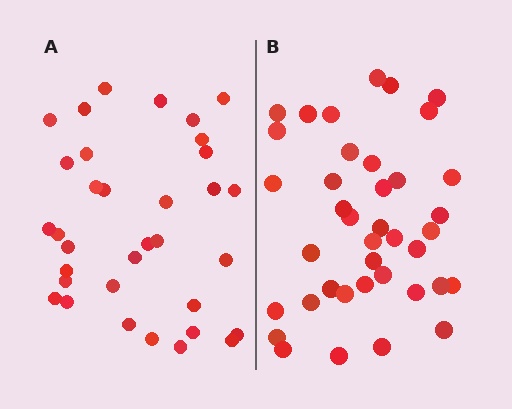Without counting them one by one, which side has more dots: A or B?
Region B (the right region) has more dots.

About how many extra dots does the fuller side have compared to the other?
Region B has about 5 more dots than region A.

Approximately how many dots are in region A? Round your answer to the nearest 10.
About 30 dots. (The exact count is 34, which rounds to 30.)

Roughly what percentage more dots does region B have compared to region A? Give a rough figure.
About 15% more.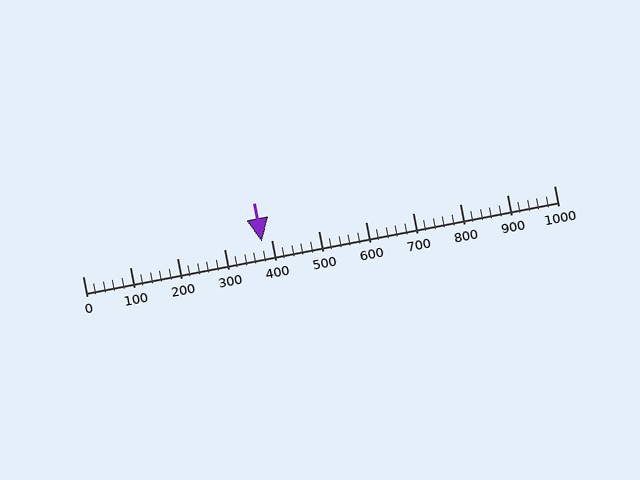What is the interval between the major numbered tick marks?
The major tick marks are spaced 100 units apart.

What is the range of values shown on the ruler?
The ruler shows values from 0 to 1000.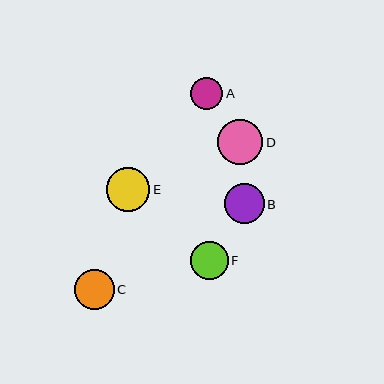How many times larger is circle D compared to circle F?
Circle D is approximately 1.2 times the size of circle F.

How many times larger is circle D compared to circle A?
Circle D is approximately 1.4 times the size of circle A.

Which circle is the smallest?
Circle A is the smallest with a size of approximately 32 pixels.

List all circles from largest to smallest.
From largest to smallest: D, E, B, C, F, A.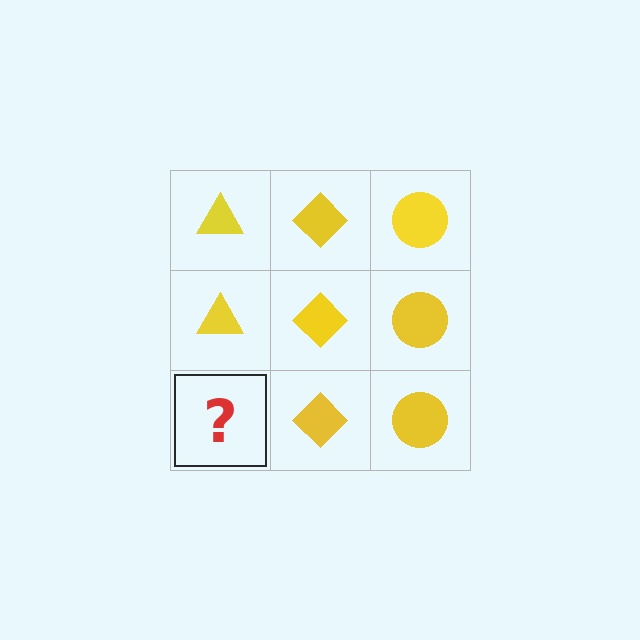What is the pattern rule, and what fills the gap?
The rule is that each column has a consistent shape. The gap should be filled with a yellow triangle.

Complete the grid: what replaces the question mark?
The question mark should be replaced with a yellow triangle.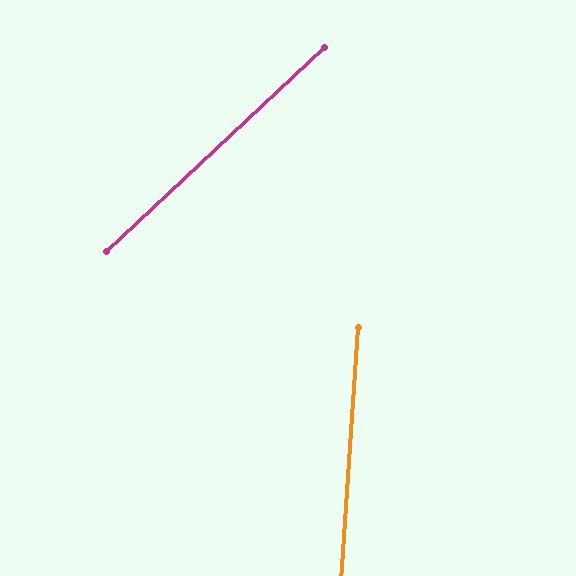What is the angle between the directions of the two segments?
Approximately 43 degrees.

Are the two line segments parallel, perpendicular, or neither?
Neither parallel nor perpendicular — they differ by about 43°.